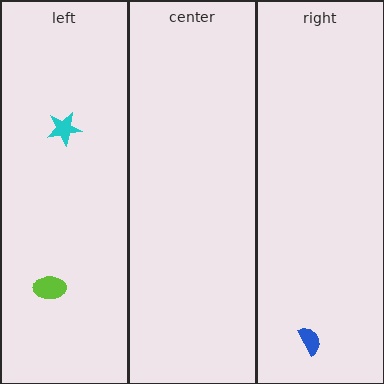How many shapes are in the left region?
2.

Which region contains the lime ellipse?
The left region.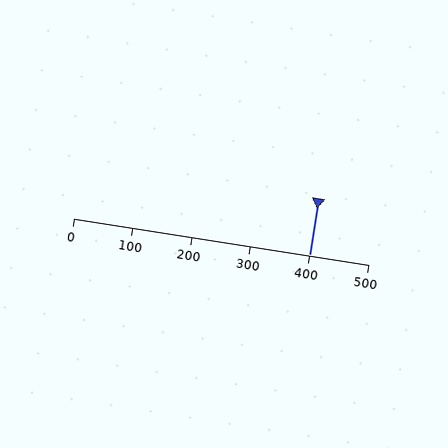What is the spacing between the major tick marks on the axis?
The major ticks are spaced 100 apart.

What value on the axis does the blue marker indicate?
The marker indicates approximately 400.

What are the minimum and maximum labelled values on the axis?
The axis runs from 0 to 500.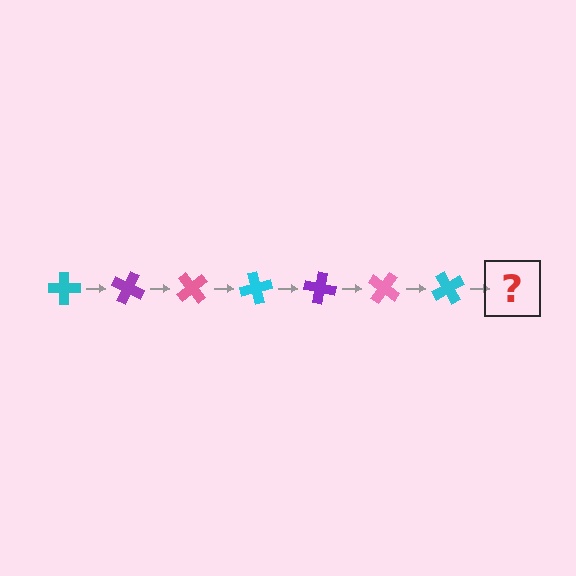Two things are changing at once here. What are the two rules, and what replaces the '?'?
The two rules are that it rotates 25 degrees each step and the color cycles through cyan, purple, and pink. The '?' should be a purple cross, rotated 175 degrees from the start.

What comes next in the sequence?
The next element should be a purple cross, rotated 175 degrees from the start.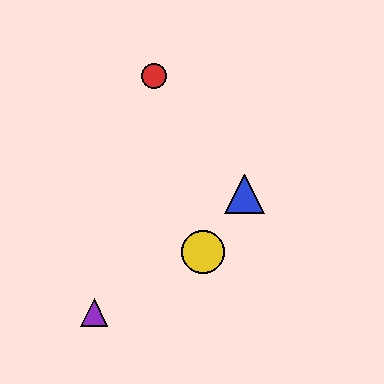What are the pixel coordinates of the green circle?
The green circle is at (202, 253).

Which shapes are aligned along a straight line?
The blue triangle, the green circle, the yellow circle are aligned along a straight line.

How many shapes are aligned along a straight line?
3 shapes (the blue triangle, the green circle, the yellow circle) are aligned along a straight line.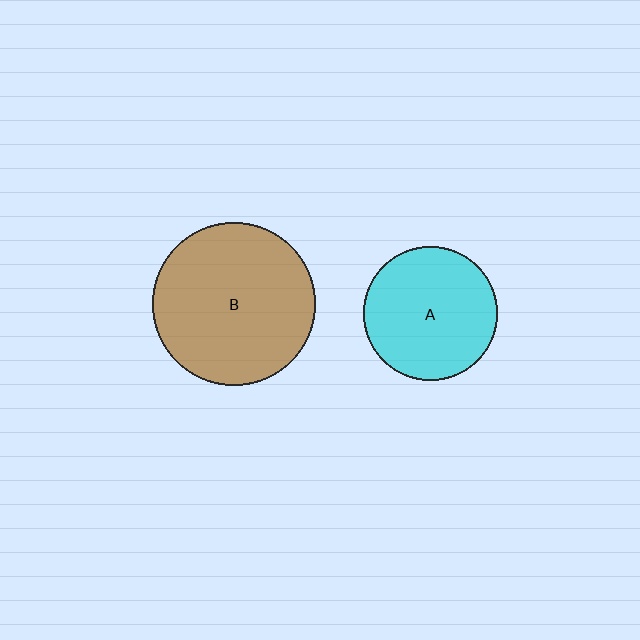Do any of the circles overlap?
No, none of the circles overlap.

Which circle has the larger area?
Circle B (brown).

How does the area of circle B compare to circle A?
Approximately 1.5 times.